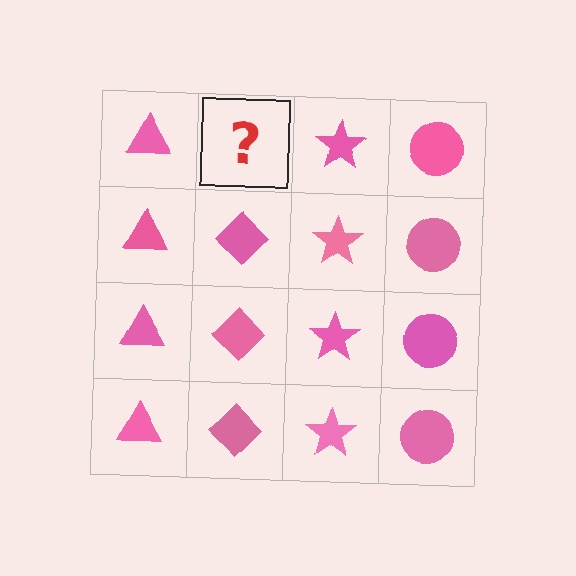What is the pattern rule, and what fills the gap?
The rule is that each column has a consistent shape. The gap should be filled with a pink diamond.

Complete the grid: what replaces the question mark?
The question mark should be replaced with a pink diamond.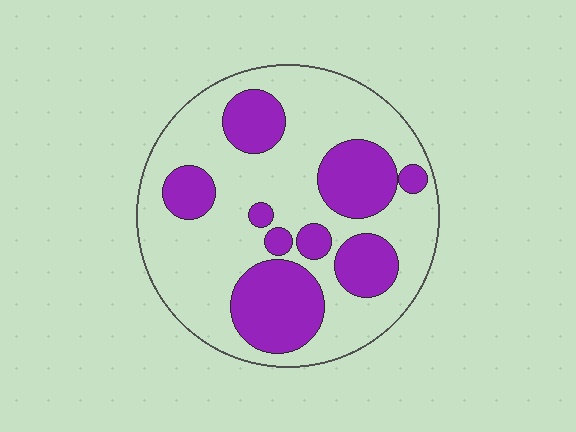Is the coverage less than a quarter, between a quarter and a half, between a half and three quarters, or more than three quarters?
Between a quarter and a half.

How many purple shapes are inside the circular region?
9.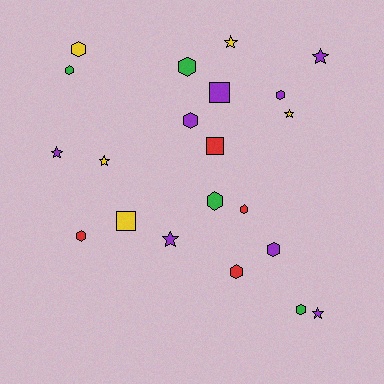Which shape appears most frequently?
Hexagon, with 11 objects.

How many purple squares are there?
There is 1 purple square.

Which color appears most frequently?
Purple, with 8 objects.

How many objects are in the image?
There are 21 objects.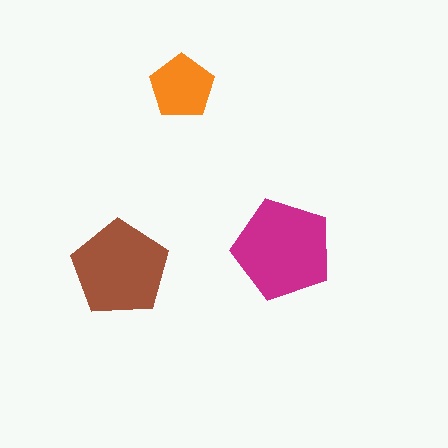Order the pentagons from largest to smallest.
the magenta one, the brown one, the orange one.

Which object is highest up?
The orange pentagon is topmost.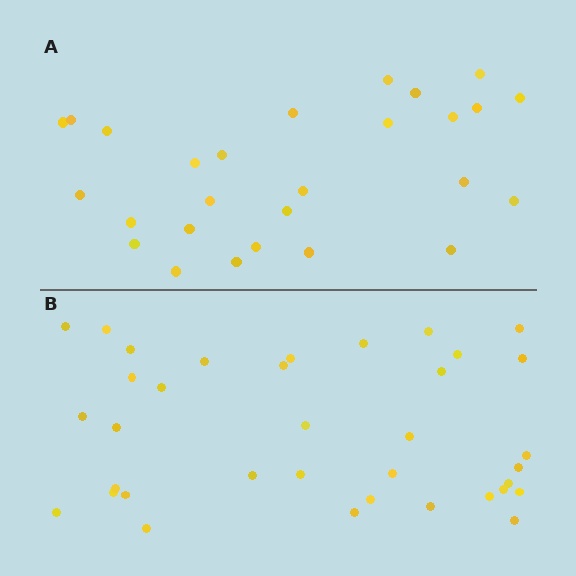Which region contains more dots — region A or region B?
Region B (the bottom region) has more dots.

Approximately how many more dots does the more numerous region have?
Region B has roughly 8 or so more dots than region A.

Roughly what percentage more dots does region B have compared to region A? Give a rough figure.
About 35% more.